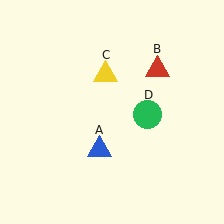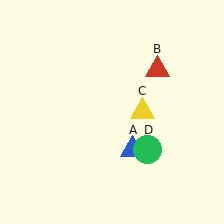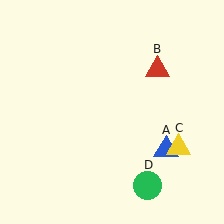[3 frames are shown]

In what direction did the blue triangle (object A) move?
The blue triangle (object A) moved right.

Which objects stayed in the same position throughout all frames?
Red triangle (object B) remained stationary.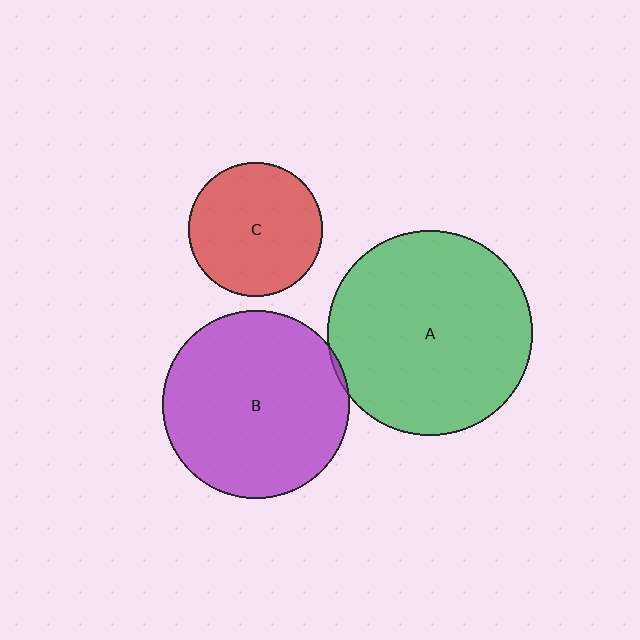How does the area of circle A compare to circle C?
Approximately 2.3 times.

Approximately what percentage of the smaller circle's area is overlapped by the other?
Approximately 5%.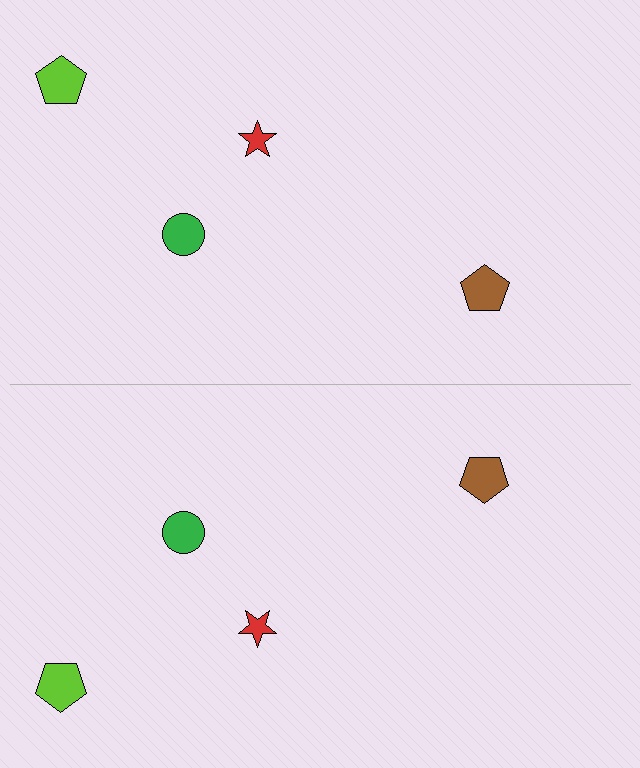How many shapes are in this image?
There are 8 shapes in this image.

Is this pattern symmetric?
Yes, this pattern has bilateral (reflection) symmetry.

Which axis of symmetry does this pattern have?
The pattern has a horizontal axis of symmetry running through the center of the image.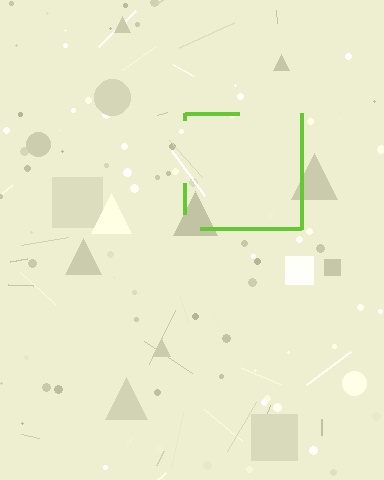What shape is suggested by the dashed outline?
The dashed outline suggests a square.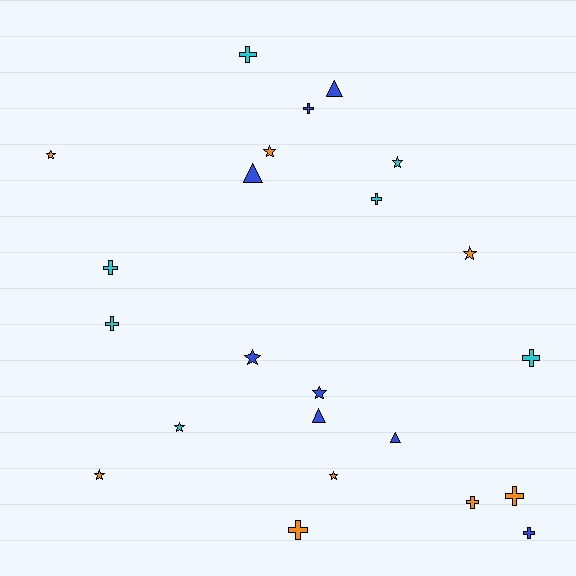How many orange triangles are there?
There are no orange triangles.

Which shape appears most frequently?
Cross, with 10 objects.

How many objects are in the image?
There are 23 objects.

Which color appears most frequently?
Orange, with 8 objects.